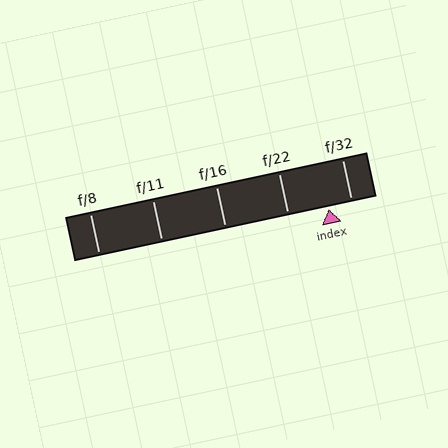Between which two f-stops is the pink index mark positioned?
The index mark is between f/22 and f/32.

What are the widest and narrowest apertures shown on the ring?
The widest aperture shown is f/8 and the narrowest is f/32.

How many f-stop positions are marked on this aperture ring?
There are 5 f-stop positions marked.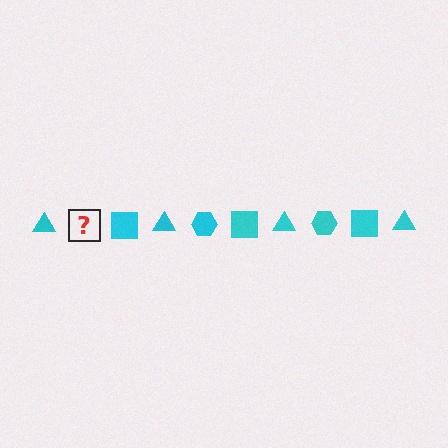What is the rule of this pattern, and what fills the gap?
The rule is that the pattern cycles through triangle, hexagon, square shapes in cyan. The gap should be filled with a cyan hexagon.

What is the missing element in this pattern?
The missing element is a cyan hexagon.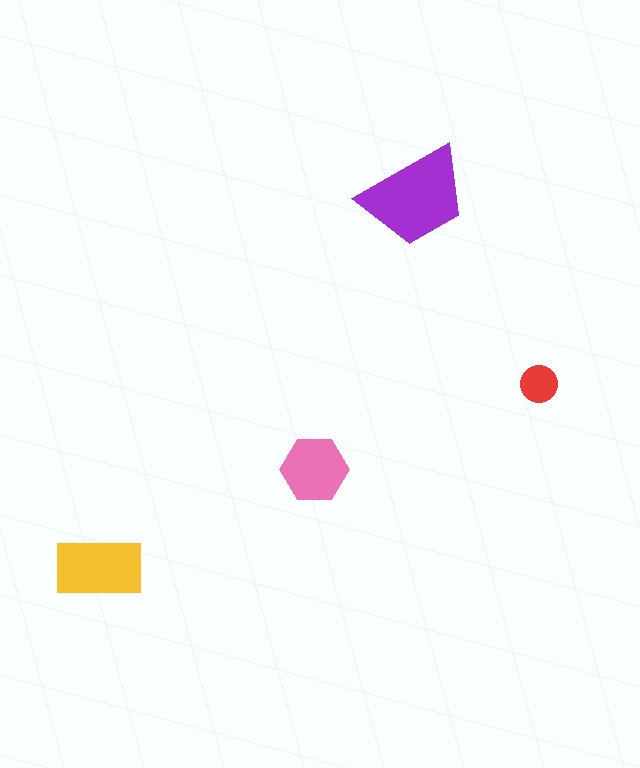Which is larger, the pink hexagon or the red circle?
The pink hexagon.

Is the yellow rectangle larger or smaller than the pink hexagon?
Larger.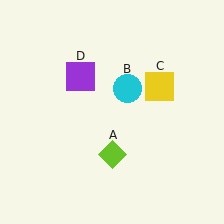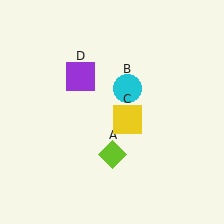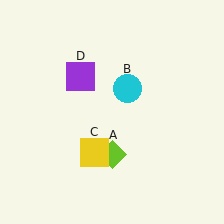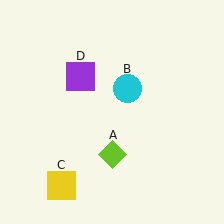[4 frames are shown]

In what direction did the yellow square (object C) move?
The yellow square (object C) moved down and to the left.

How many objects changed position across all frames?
1 object changed position: yellow square (object C).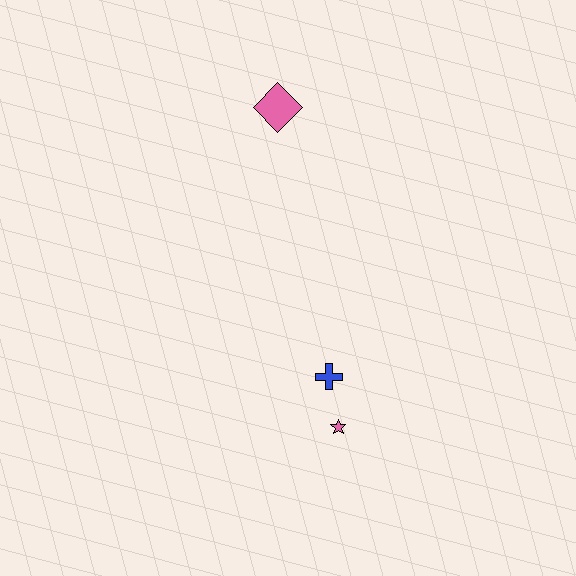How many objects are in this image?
There are 3 objects.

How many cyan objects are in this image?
There are no cyan objects.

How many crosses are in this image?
There is 1 cross.